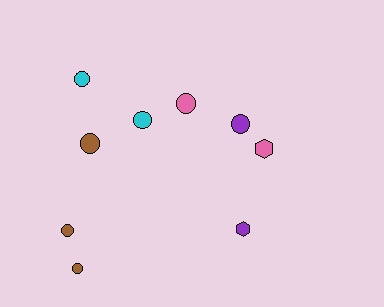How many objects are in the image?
There are 9 objects.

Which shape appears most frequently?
Circle, with 7 objects.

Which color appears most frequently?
Brown, with 3 objects.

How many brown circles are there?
There are 3 brown circles.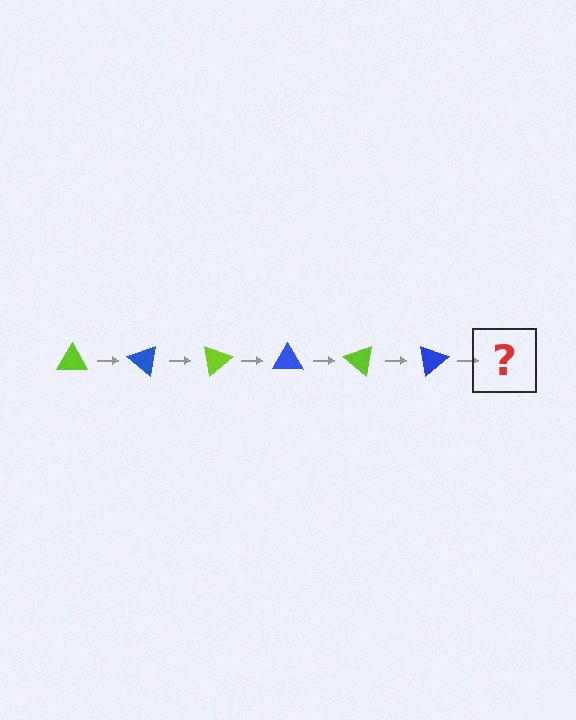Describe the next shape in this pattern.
It should be a lime triangle, rotated 240 degrees from the start.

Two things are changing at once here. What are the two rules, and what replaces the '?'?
The two rules are that it rotates 40 degrees each step and the color cycles through lime and blue. The '?' should be a lime triangle, rotated 240 degrees from the start.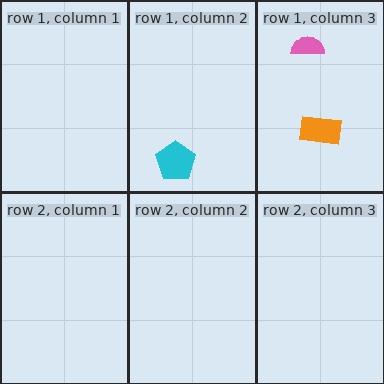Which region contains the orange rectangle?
The row 1, column 3 region.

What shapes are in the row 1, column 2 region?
The cyan pentagon.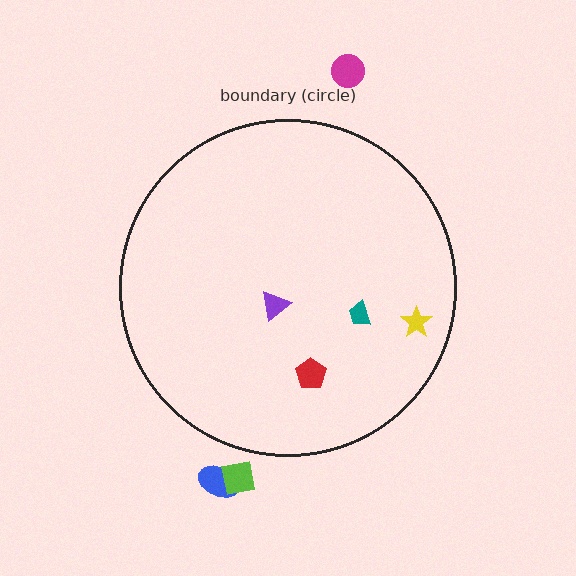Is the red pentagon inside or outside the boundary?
Inside.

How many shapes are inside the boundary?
4 inside, 3 outside.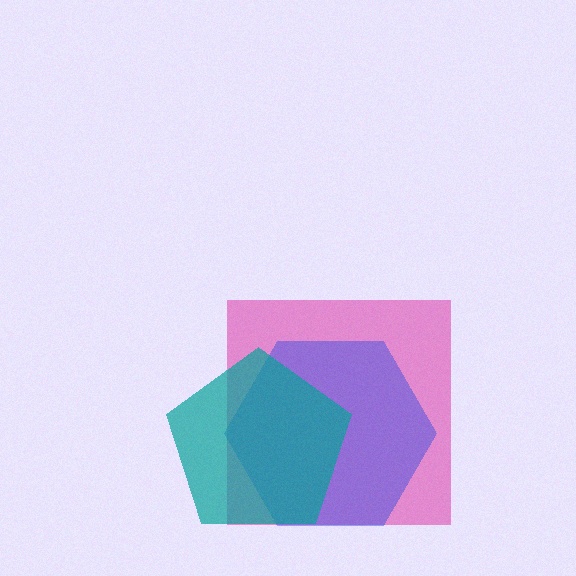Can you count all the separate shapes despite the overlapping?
Yes, there are 3 separate shapes.